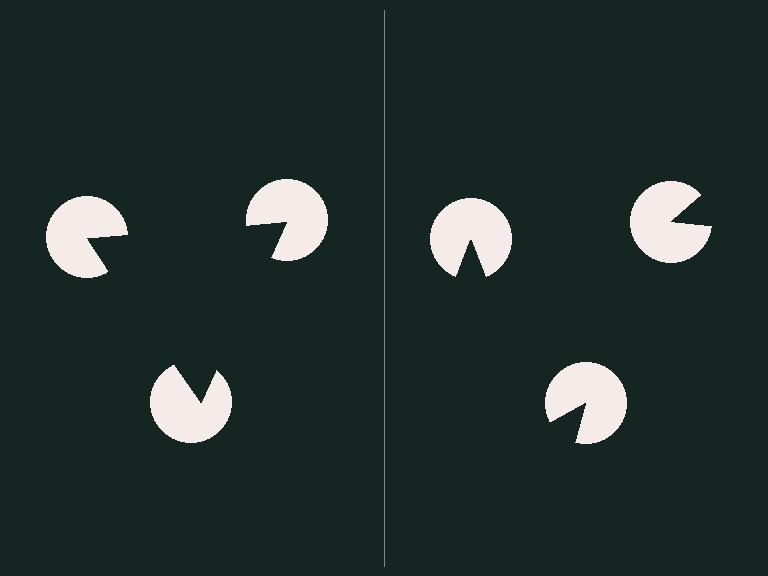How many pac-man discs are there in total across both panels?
6 — 3 on each side.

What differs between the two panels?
The pac-man discs are positioned identically on both sides; only the wedge orientations differ. On the left they align to a triangle; on the right they are misaligned.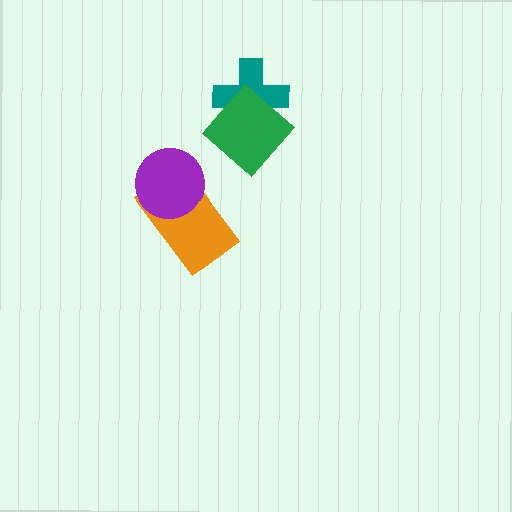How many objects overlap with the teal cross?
1 object overlaps with the teal cross.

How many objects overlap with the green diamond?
1 object overlaps with the green diamond.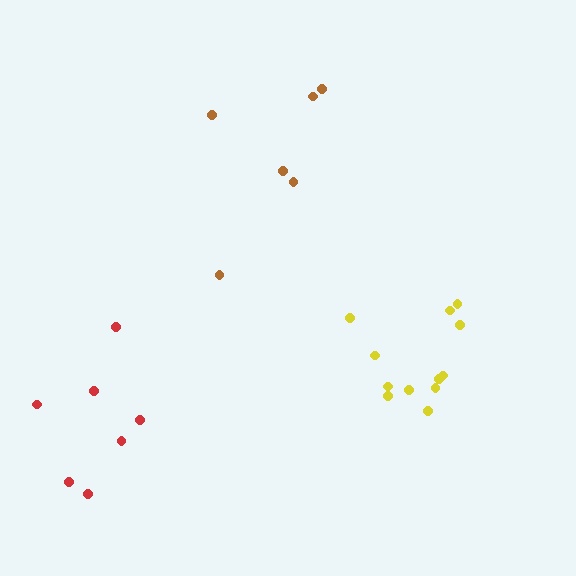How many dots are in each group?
Group 1: 12 dots, Group 2: 7 dots, Group 3: 6 dots (25 total).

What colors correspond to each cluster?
The clusters are colored: yellow, red, brown.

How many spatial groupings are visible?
There are 3 spatial groupings.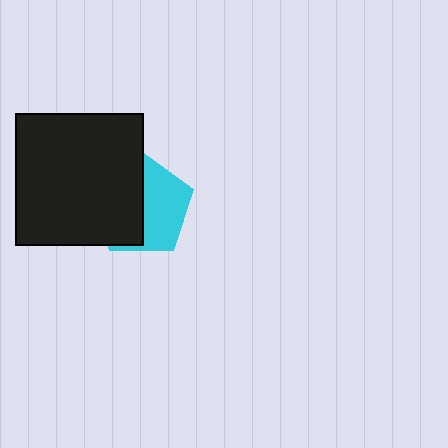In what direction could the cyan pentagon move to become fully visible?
The cyan pentagon could move right. That would shift it out from behind the black rectangle entirely.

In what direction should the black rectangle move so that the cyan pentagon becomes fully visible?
The black rectangle should move left. That is the shortest direction to clear the overlap and leave the cyan pentagon fully visible.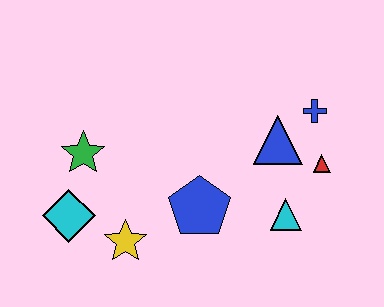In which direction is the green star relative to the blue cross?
The green star is to the left of the blue cross.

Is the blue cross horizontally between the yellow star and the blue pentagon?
No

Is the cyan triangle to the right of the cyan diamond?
Yes